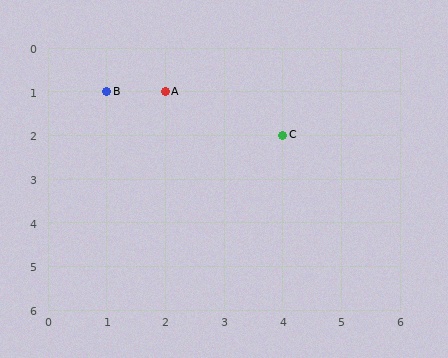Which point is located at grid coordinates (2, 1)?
Point A is at (2, 1).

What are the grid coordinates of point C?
Point C is at grid coordinates (4, 2).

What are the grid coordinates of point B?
Point B is at grid coordinates (1, 1).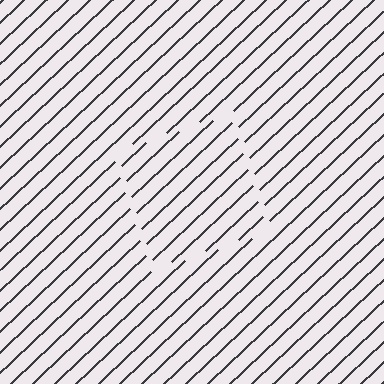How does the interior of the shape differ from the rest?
The interior of the shape contains the same grating, shifted by half a period — the contour is defined by the phase discontinuity where line-ends from the inner and outer gratings abut.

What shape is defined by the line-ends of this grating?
An illusory square. The interior of the shape contains the same grating, shifted by half a period — the contour is defined by the phase discontinuity where line-ends from the inner and outer gratings abut.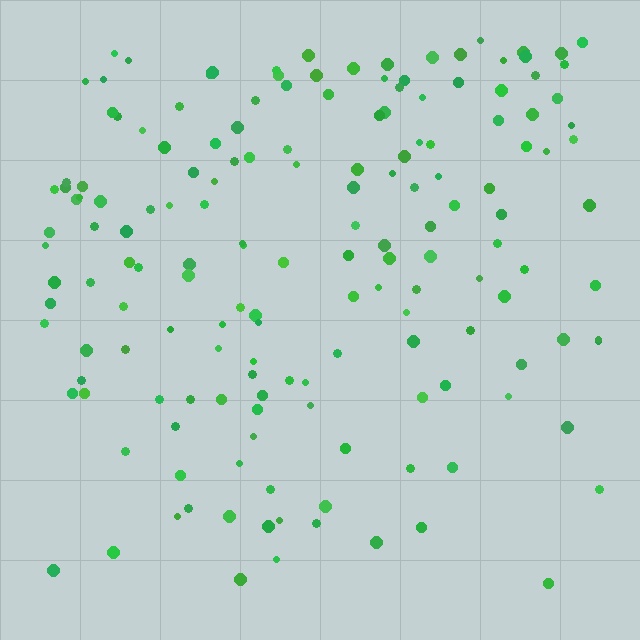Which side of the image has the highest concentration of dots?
The top.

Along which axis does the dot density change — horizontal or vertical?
Vertical.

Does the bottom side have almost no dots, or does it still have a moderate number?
Still a moderate number, just noticeably fewer than the top.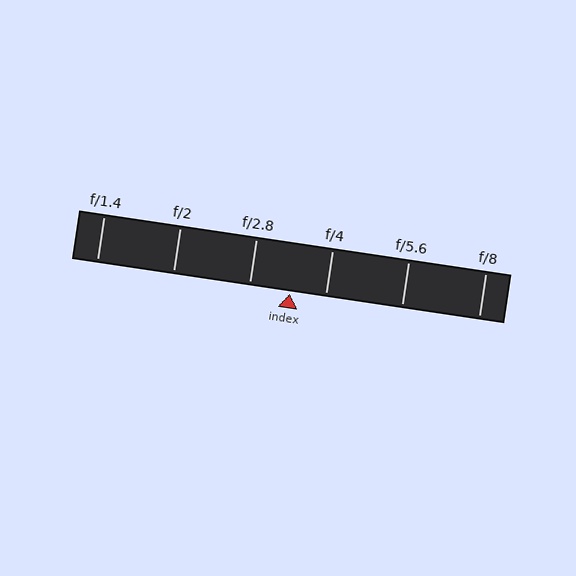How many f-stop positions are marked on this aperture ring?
There are 6 f-stop positions marked.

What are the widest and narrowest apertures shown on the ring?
The widest aperture shown is f/1.4 and the narrowest is f/8.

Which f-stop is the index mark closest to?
The index mark is closest to f/4.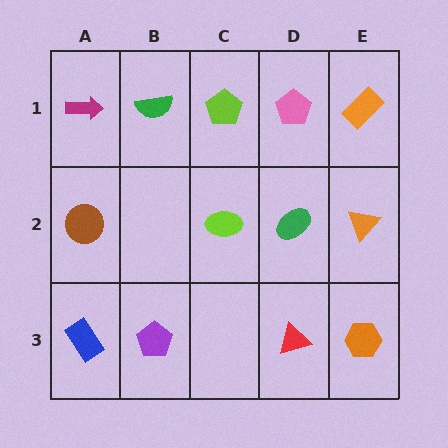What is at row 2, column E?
An orange triangle.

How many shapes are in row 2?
4 shapes.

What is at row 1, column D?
A pink pentagon.